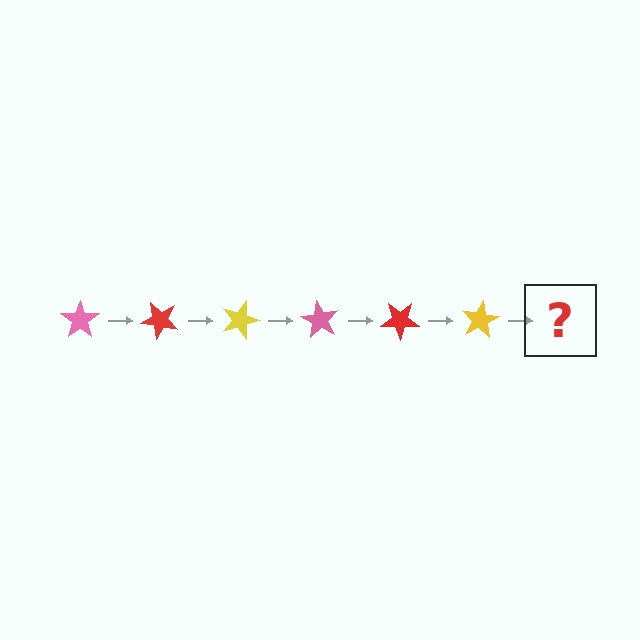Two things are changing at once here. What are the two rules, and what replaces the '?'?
The two rules are that it rotates 45 degrees each step and the color cycles through pink, red, and yellow. The '?' should be a pink star, rotated 270 degrees from the start.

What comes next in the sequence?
The next element should be a pink star, rotated 270 degrees from the start.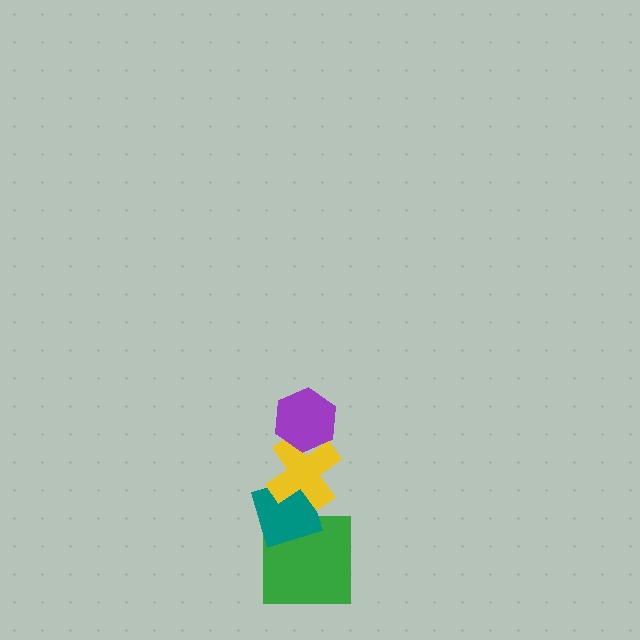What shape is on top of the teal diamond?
The yellow cross is on top of the teal diamond.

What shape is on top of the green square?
The teal diamond is on top of the green square.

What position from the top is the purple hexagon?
The purple hexagon is 1st from the top.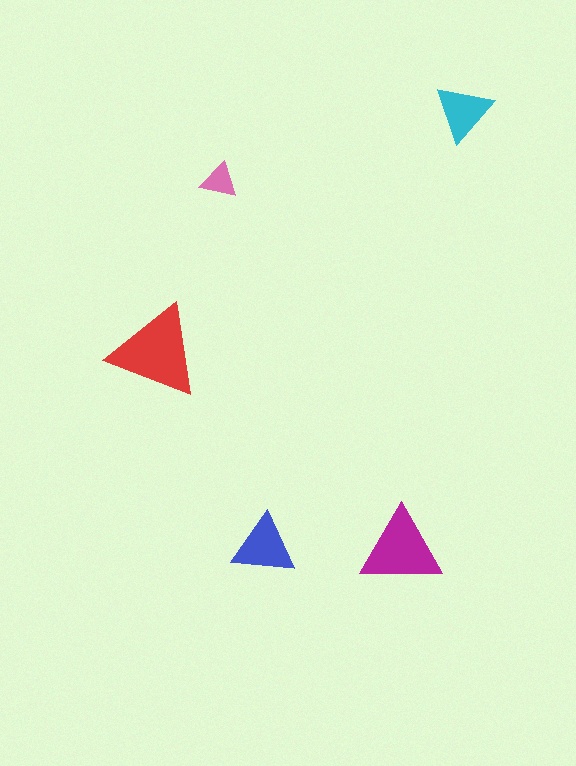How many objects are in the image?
There are 5 objects in the image.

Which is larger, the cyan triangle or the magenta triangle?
The magenta one.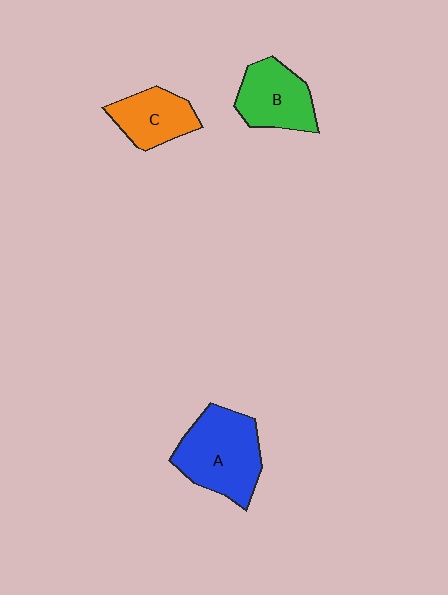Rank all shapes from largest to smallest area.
From largest to smallest: A (blue), B (green), C (orange).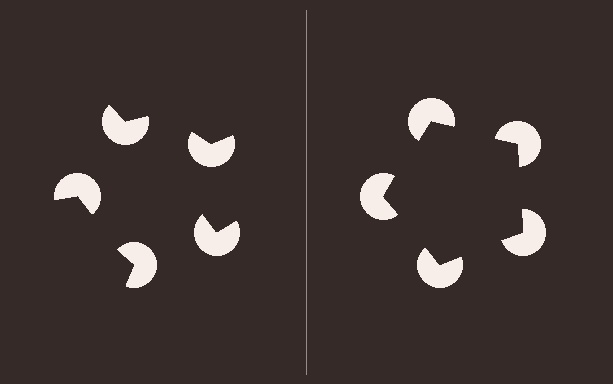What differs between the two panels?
The pac-man discs are positioned identically on both sides; only the wedge orientations differ. On the right they align to a pentagon; on the left they are misaligned.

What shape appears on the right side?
An illusory pentagon.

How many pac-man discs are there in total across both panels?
10 — 5 on each side.